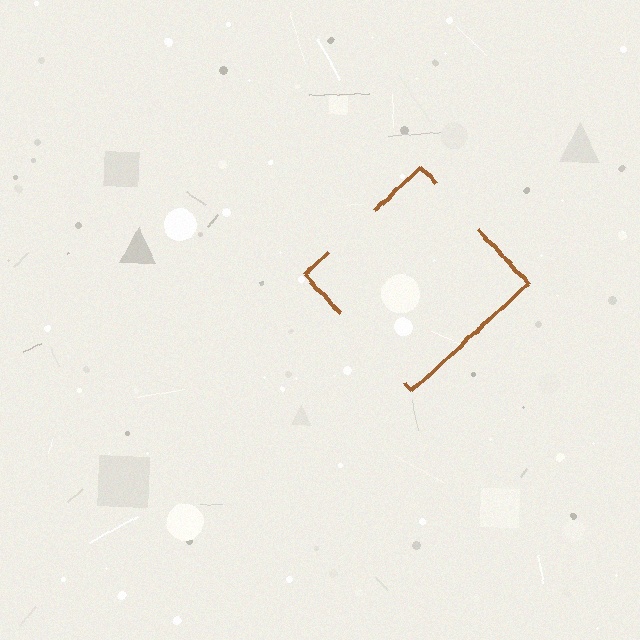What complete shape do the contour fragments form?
The contour fragments form a diamond.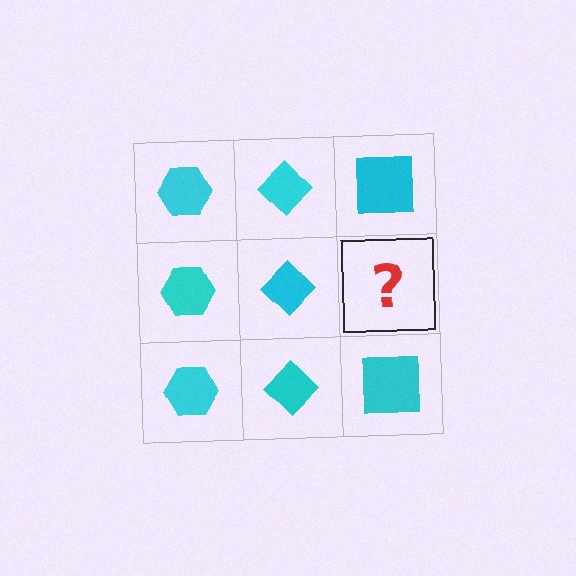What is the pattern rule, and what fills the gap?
The rule is that each column has a consistent shape. The gap should be filled with a cyan square.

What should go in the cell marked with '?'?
The missing cell should contain a cyan square.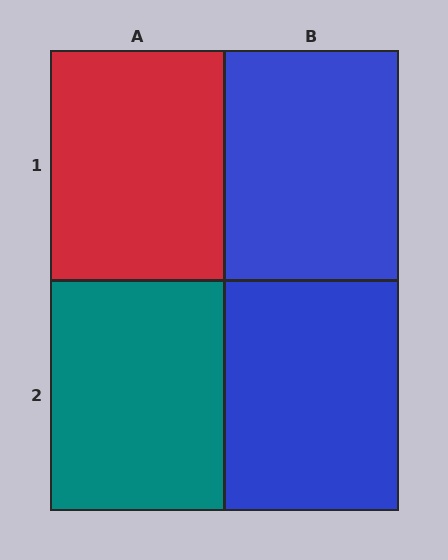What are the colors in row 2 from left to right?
Teal, blue.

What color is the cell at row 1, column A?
Red.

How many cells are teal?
1 cell is teal.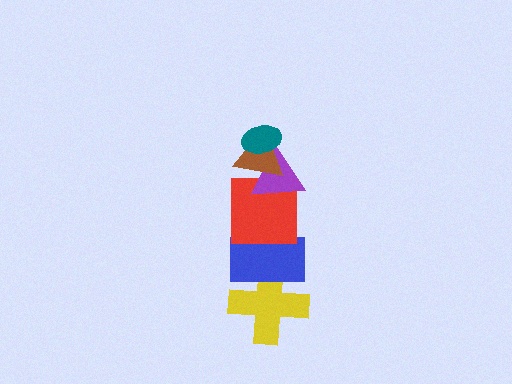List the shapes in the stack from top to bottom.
From top to bottom: the teal ellipse, the brown triangle, the purple triangle, the red square, the blue rectangle, the yellow cross.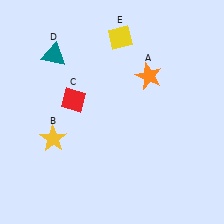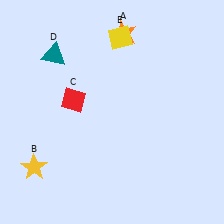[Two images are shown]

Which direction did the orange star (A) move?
The orange star (A) moved up.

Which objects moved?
The objects that moved are: the orange star (A), the yellow star (B).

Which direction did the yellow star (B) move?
The yellow star (B) moved down.